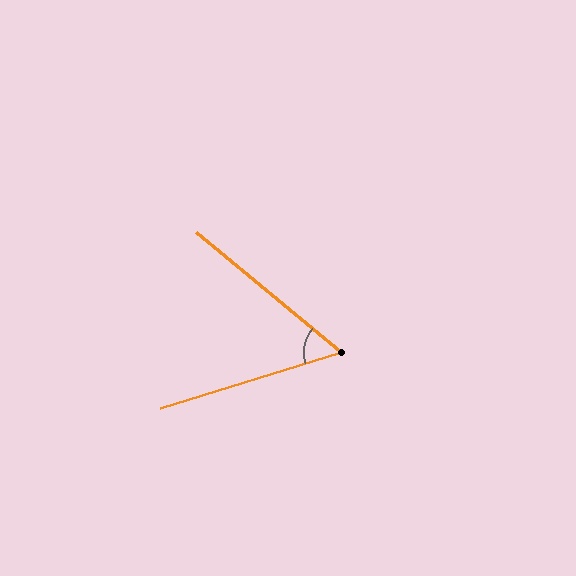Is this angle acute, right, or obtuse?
It is acute.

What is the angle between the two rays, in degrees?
Approximately 57 degrees.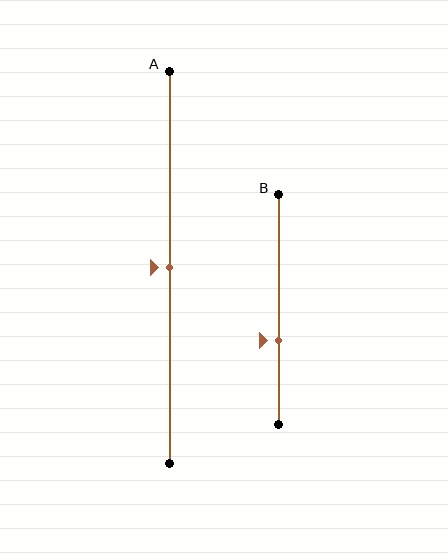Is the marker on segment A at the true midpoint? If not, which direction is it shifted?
Yes, the marker on segment A is at the true midpoint.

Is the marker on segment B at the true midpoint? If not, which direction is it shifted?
No, the marker on segment B is shifted downward by about 13% of the segment length.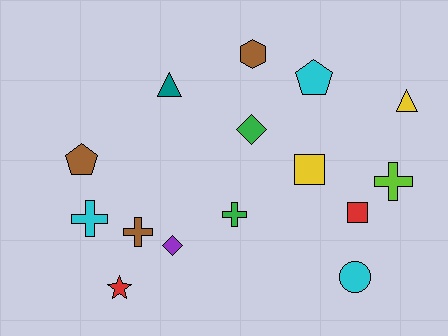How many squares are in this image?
There are 2 squares.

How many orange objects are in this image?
There are no orange objects.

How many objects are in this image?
There are 15 objects.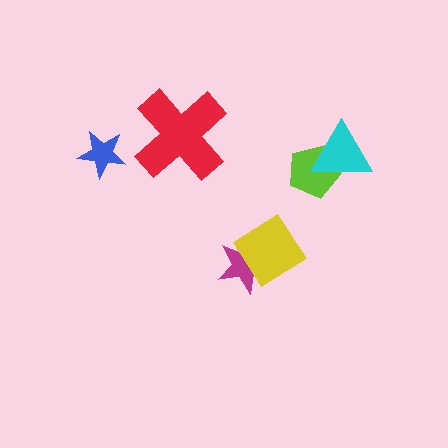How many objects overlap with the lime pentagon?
1 object overlaps with the lime pentagon.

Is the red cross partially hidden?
No, no other shape covers it.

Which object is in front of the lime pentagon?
The cyan triangle is in front of the lime pentagon.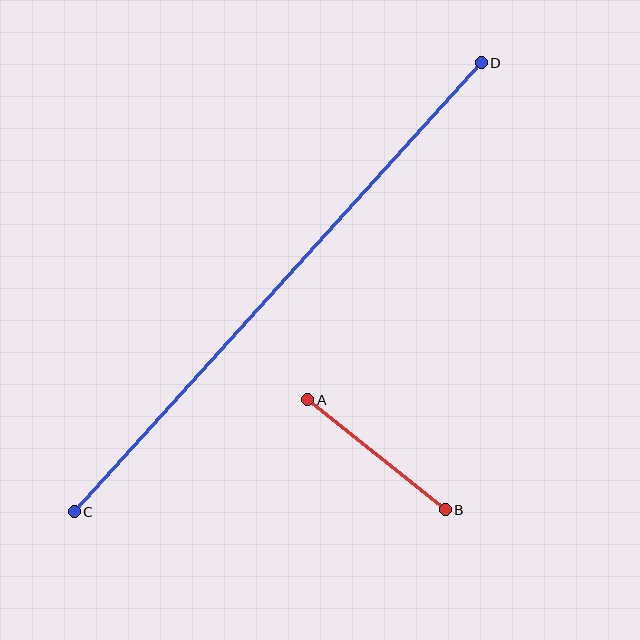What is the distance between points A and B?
The distance is approximately 176 pixels.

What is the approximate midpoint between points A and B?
The midpoint is at approximately (376, 455) pixels.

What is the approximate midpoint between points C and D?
The midpoint is at approximately (278, 287) pixels.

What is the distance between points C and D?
The distance is approximately 606 pixels.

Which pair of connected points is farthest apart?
Points C and D are farthest apart.